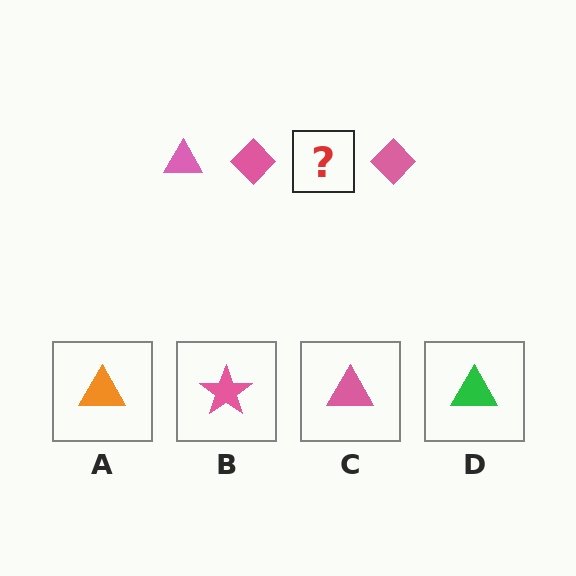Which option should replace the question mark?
Option C.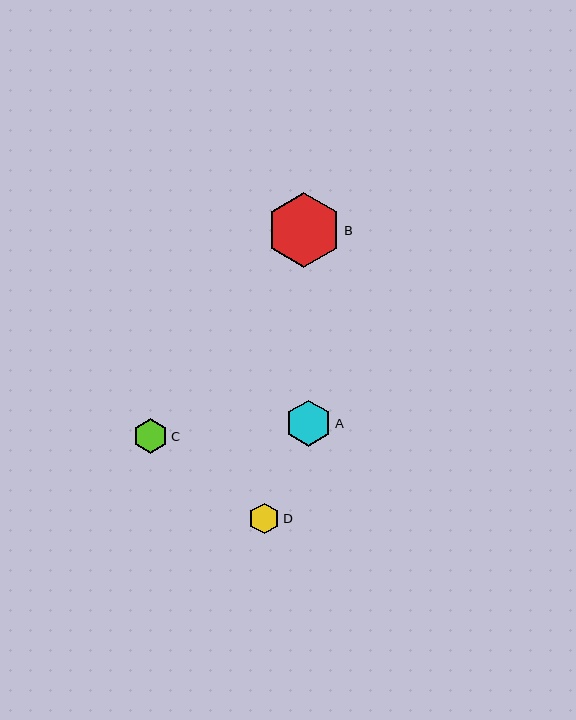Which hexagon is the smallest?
Hexagon D is the smallest with a size of approximately 31 pixels.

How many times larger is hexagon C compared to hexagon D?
Hexagon C is approximately 1.1 times the size of hexagon D.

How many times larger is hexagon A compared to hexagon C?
Hexagon A is approximately 1.3 times the size of hexagon C.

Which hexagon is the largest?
Hexagon B is the largest with a size of approximately 74 pixels.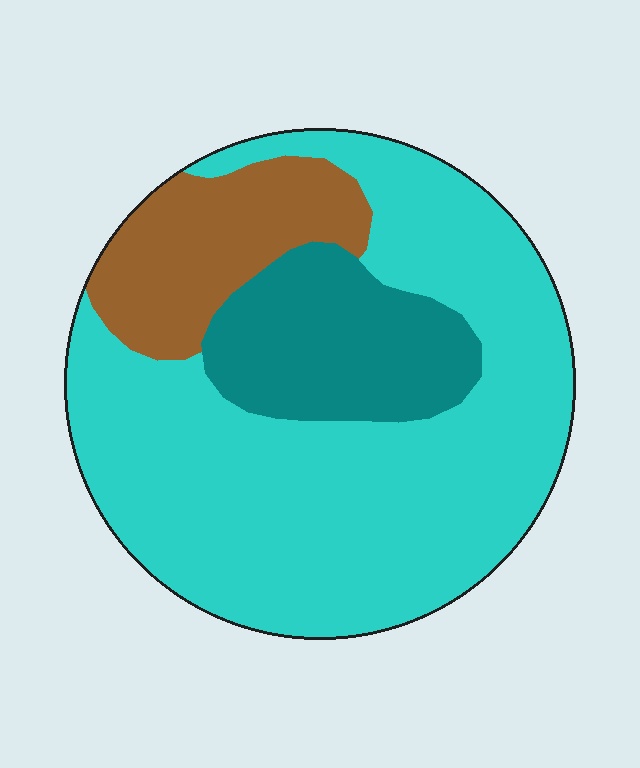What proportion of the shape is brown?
Brown takes up about one sixth (1/6) of the shape.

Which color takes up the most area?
Cyan, at roughly 65%.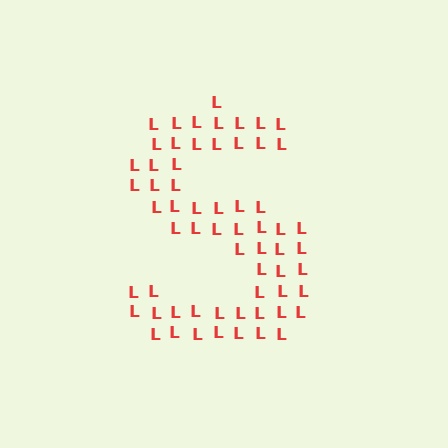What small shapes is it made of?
It is made of small letter L's.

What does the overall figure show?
The overall figure shows the letter S.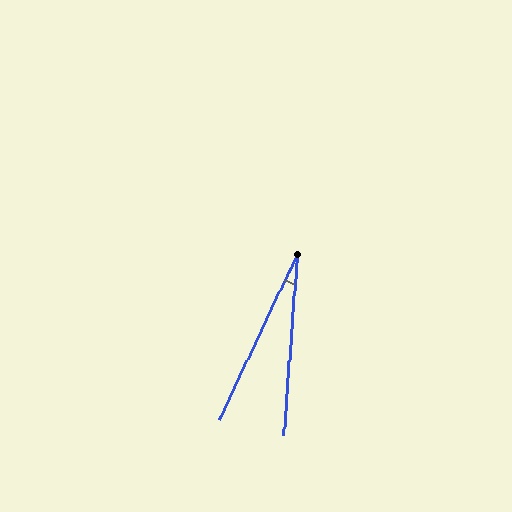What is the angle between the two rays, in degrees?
Approximately 21 degrees.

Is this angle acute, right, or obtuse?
It is acute.